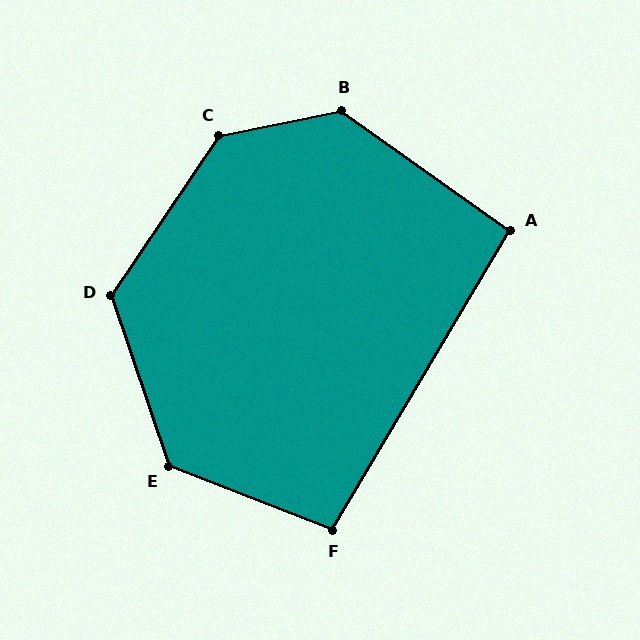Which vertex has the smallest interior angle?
A, at approximately 95 degrees.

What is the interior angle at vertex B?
Approximately 133 degrees (obtuse).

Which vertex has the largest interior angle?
C, at approximately 135 degrees.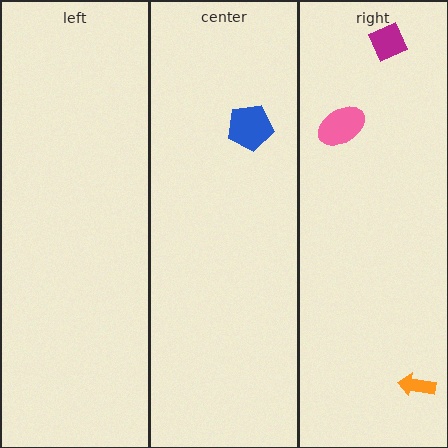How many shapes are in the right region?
3.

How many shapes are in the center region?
1.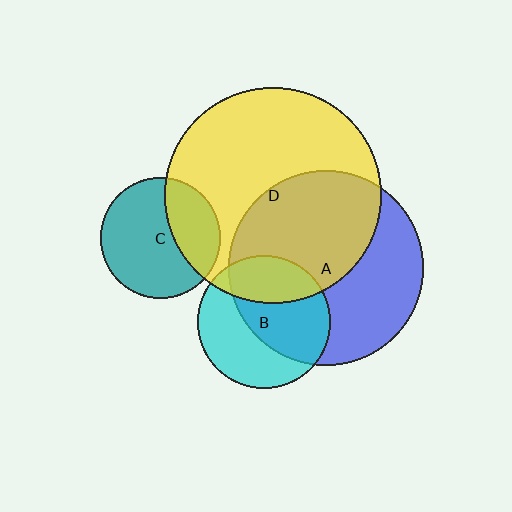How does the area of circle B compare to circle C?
Approximately 1.2 times.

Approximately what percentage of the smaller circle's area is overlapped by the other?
Approximately 30%.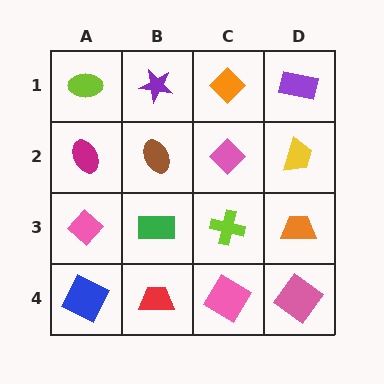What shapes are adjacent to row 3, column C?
A pink diamond (row 2, column C), a pink diamond (row 4, column C), a green rectangle (row 3, column B), an orange trapezoid (row 3, column D).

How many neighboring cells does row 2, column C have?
4.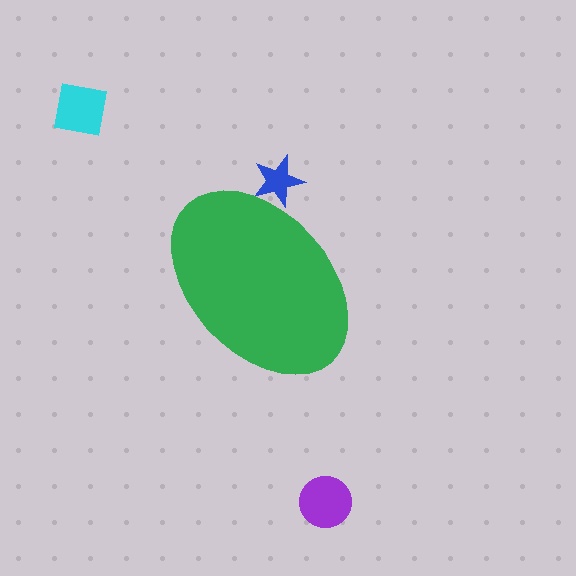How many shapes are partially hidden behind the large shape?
1 shape is partially hidden.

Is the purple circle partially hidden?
No, the purple circle is fully visible.